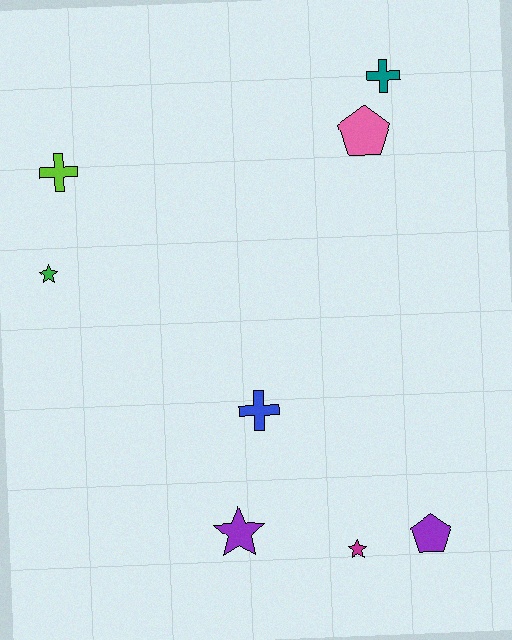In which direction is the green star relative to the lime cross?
The green star is below the lime cross.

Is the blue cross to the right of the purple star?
Yes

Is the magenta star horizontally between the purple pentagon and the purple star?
Yes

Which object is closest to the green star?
The lime cross is closest to the green star.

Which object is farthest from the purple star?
The teal cross is farthest from the purple star.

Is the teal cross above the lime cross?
Yes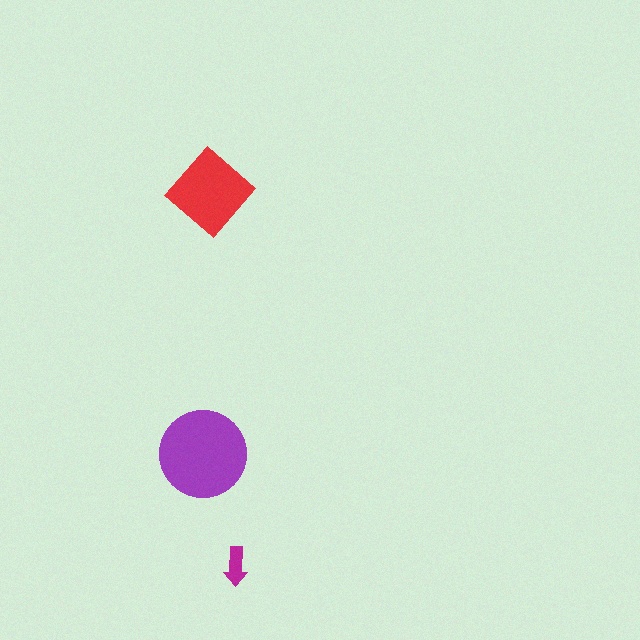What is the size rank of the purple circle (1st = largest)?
1st.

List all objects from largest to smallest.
The purple circle, the red diamond, the magenta arrow.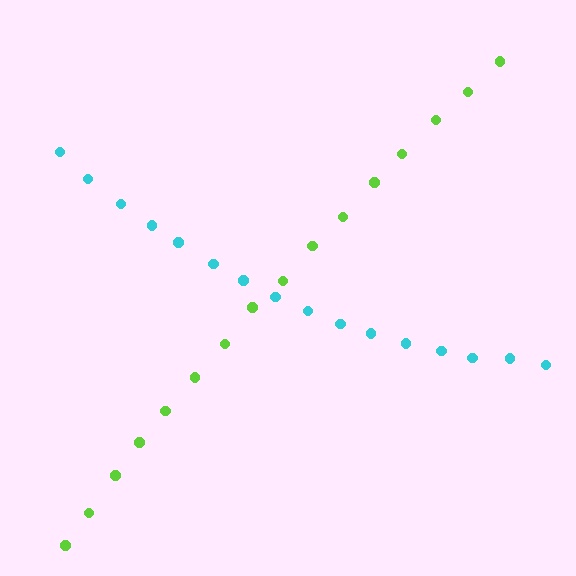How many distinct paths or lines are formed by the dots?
There are 2 distinct paths.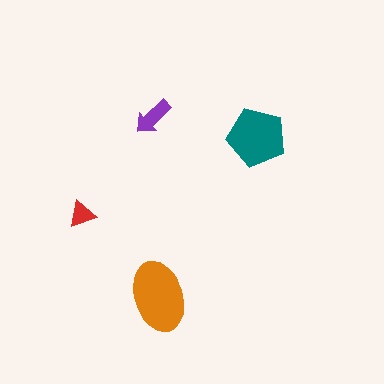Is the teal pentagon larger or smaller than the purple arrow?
Larger.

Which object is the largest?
The orange ellipse.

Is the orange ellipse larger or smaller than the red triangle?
Larger.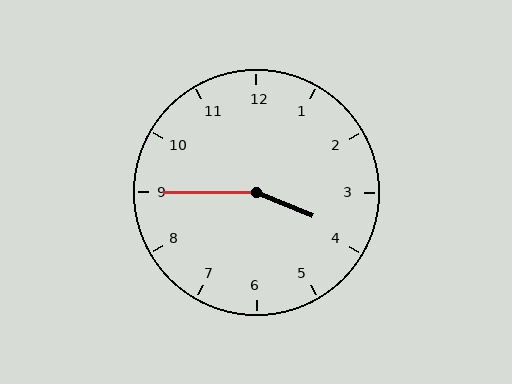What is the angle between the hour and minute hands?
Approximately 158 degrees.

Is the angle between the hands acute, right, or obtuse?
It is obtuse.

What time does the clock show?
3:45.